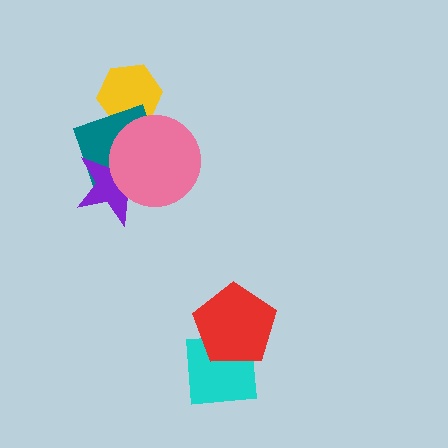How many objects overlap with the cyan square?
1 object overlaps with the cyan square.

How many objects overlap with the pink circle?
3 objects overlap with the pink circle.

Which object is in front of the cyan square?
The red pentagon is in front of the cyan square.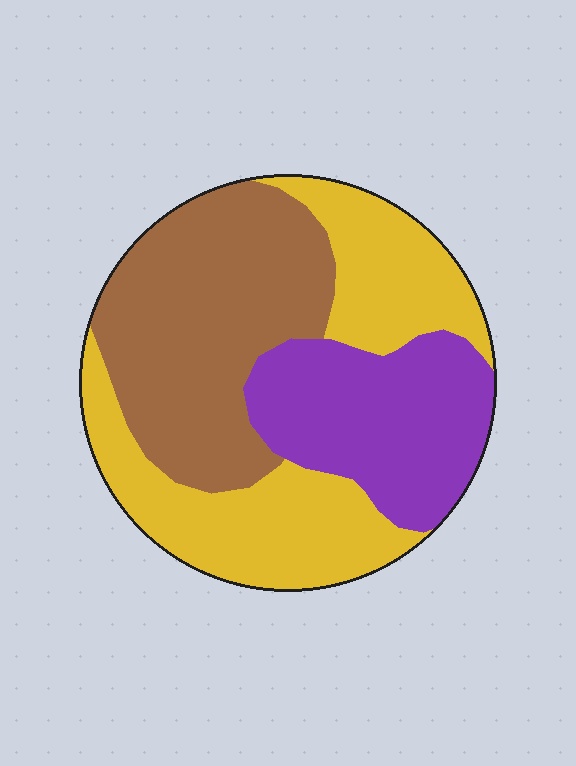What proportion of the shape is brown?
Brown covers 36% of the shape.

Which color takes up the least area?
Purple, at roughly 25%.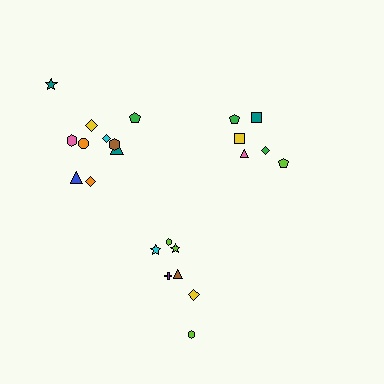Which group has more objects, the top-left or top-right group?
The top-left group.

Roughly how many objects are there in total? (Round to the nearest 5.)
Roughly 25 objects in total.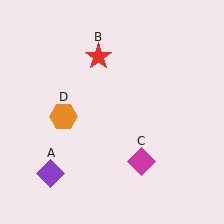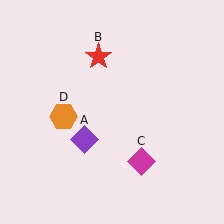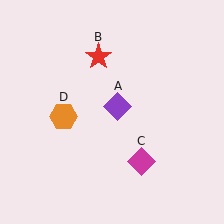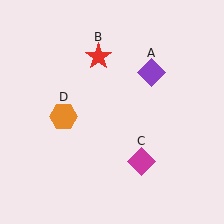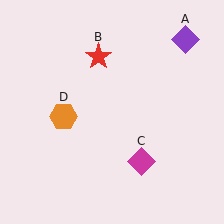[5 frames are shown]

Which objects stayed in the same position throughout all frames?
Red star (object B) and magenta diamond (object C) and orange hexagon (object D) remained stationary.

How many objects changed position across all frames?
1 object changed position: purple diamond (object A).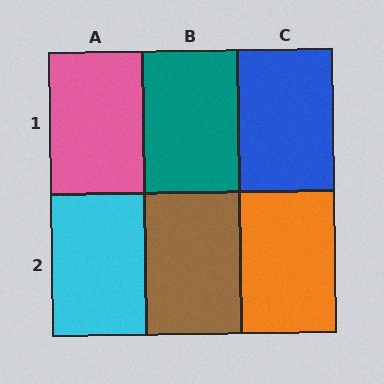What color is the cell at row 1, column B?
Teal.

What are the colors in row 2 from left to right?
Cyan, brown, orange.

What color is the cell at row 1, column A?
Pink.